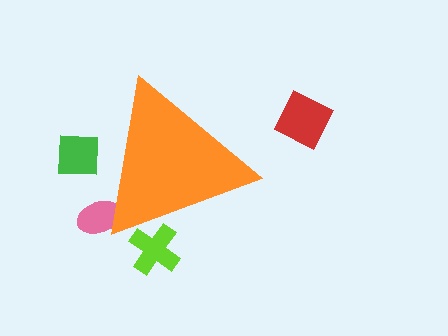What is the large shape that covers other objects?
An orange triangle.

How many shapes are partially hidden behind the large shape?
3 shapes are partially hidden.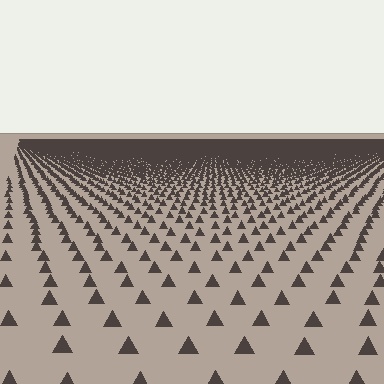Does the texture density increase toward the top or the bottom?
Density increases toward the top.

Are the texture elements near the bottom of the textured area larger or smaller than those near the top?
Larger. Near the bottom, elements are closer to the viewer and appear at a bigger on-screen size.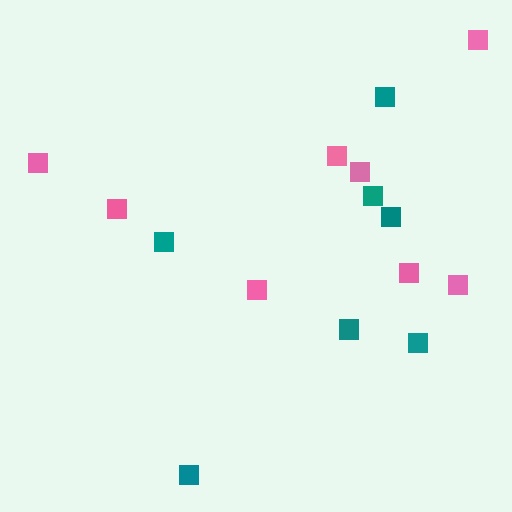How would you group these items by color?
There are 2 groups: one group of teal squares (7) and one group of pink squares (8).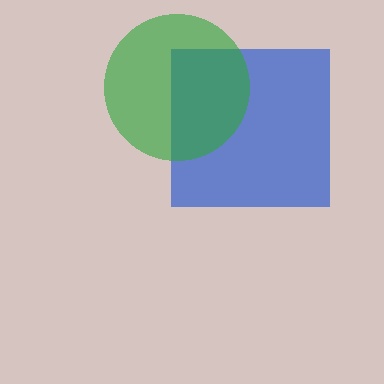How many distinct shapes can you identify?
There are 2 distinct shapes: a blue square, a green circle.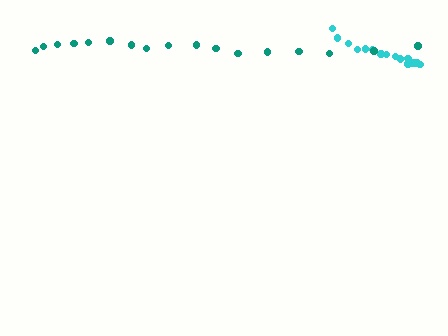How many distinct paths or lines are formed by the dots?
There are 2 distinct paths.